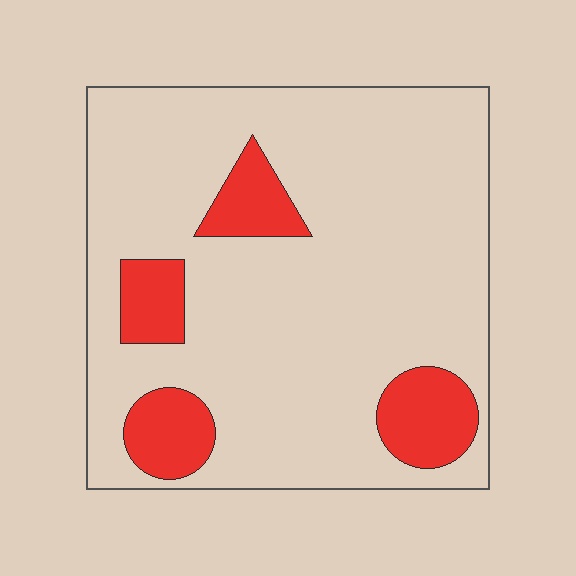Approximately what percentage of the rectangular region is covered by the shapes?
Approximately 15%.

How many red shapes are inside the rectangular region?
4.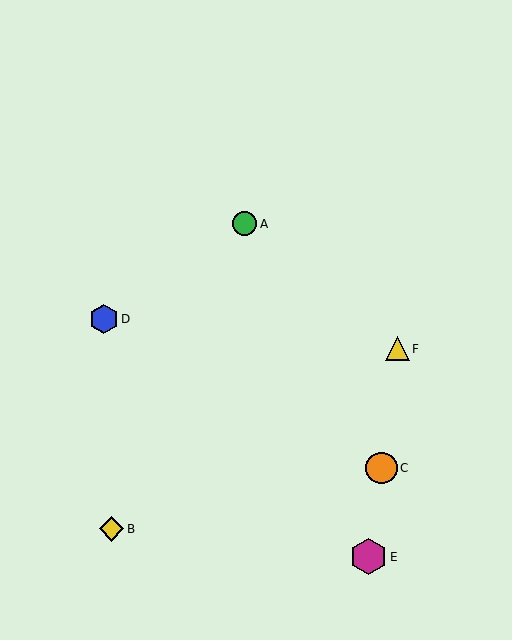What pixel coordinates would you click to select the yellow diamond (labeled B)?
Click at (112, 529) to select the yellow diamond B.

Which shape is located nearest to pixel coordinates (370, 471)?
The orange circle (labeled C) at (381, 468) is nearest to that location.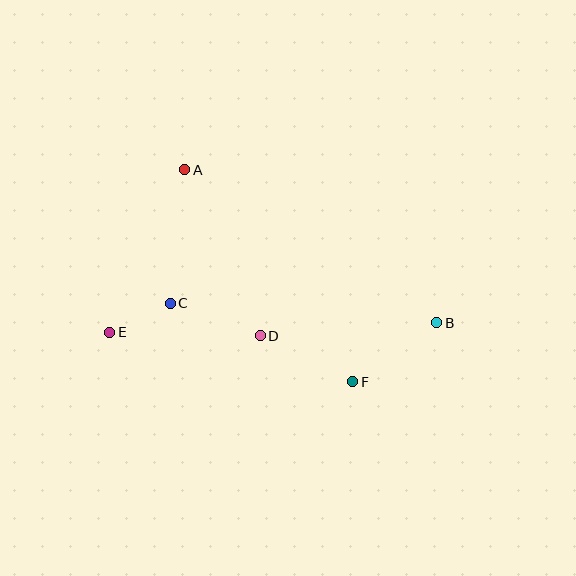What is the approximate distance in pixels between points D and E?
The distance between D and E is approximately 150 pixels.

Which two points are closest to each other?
Points C and E are closest to each other.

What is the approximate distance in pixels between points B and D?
The distance between B and D is approximately 177 pixels.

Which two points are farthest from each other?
Points B and E are farthest from each other.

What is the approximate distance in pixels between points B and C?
The distance between B and C is approximately 267 pixels.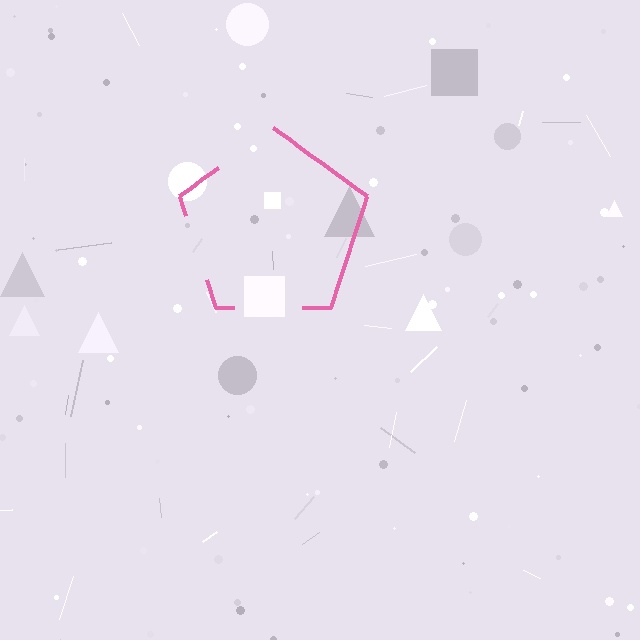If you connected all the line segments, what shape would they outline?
They would outline a pentagon.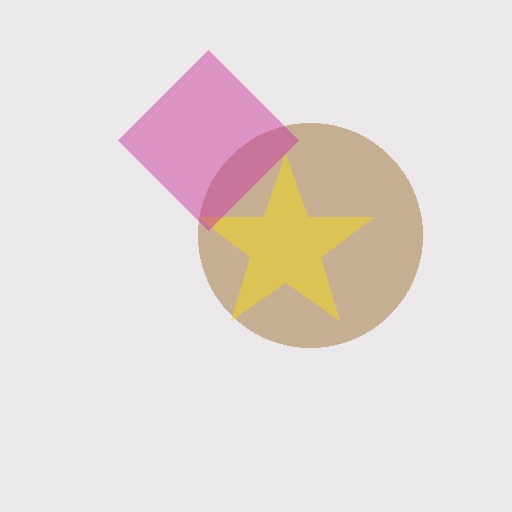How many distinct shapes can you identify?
There are 3 distinct shapes: a brown circle, a yellow star, a magenta diamond.